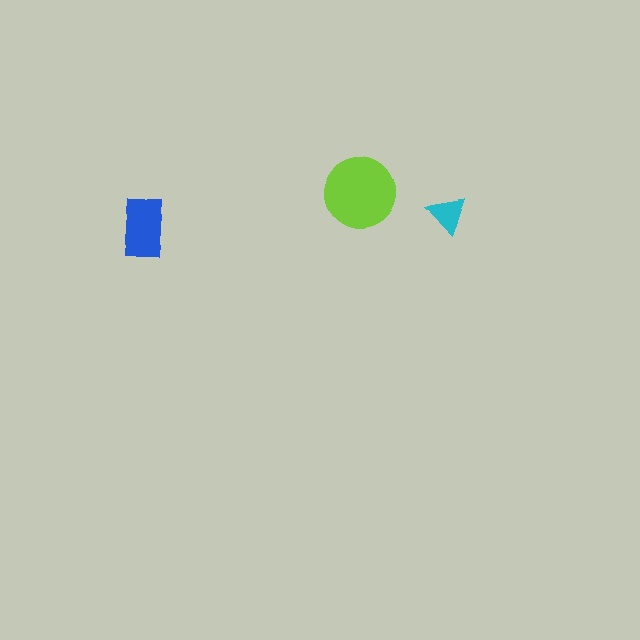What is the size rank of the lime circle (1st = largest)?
1st.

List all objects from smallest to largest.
The cyan triangle, the blue rectangle, the lime circle.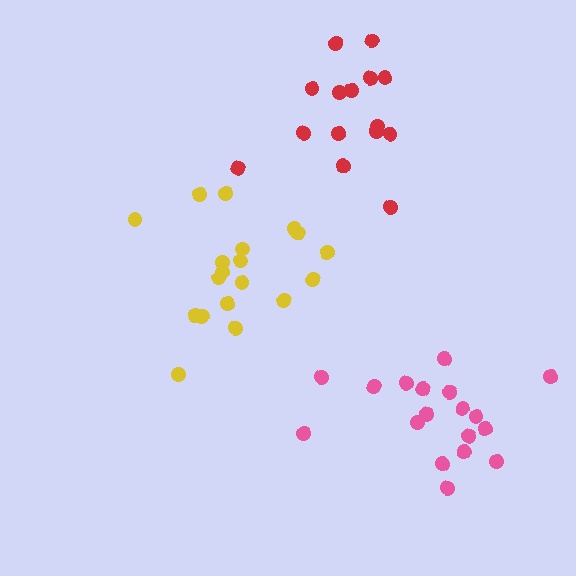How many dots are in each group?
Group 1: 19 dots, Group 2: 18 dots, Group 3: 15 dots (52 total).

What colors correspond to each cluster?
The clusters are colored: yellow, pink, red.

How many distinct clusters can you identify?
There are 3 distinct clusters.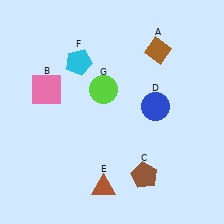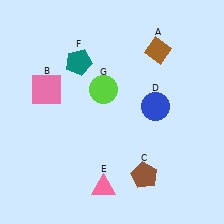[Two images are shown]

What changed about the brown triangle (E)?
In Image 1, E is brown. In Image 2, it changed to pink.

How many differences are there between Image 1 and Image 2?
There are 2 differences between the two images.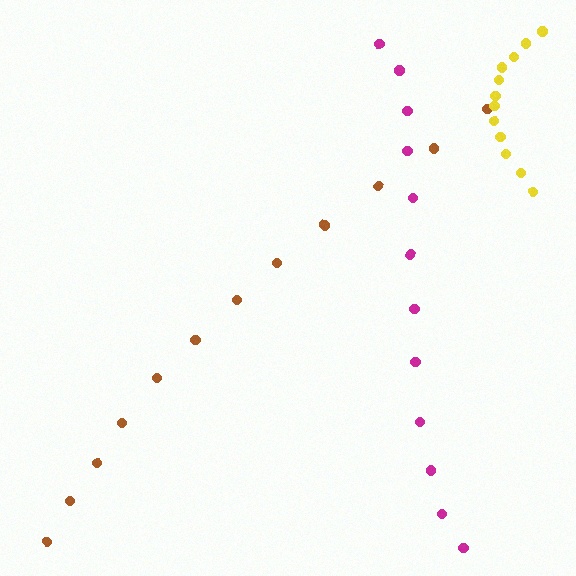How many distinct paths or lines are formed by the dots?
There are 3 distinct paths.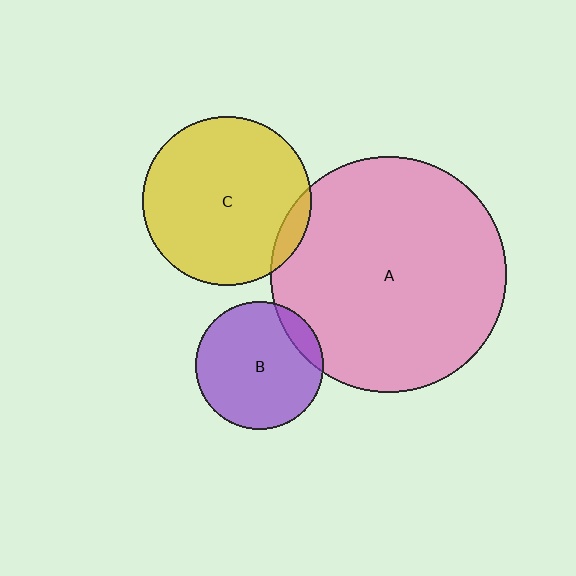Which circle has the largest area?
Circle A (pink).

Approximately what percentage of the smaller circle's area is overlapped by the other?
Approximately 5%.